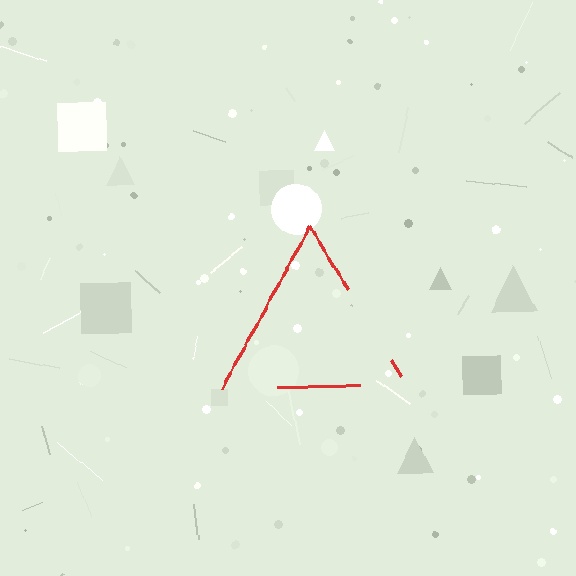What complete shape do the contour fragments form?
The contour fragments form a triangle.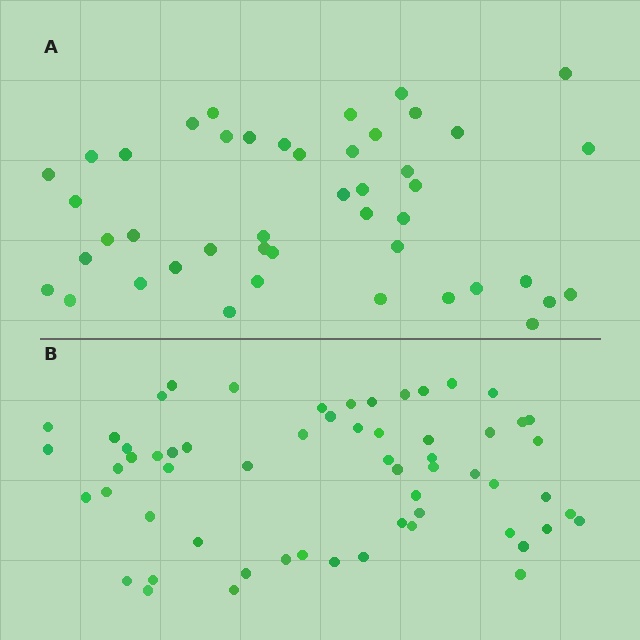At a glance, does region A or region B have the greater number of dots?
Region B (the bottom region) has more dots.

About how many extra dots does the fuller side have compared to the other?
Region B has approximately 15 more dots than region A.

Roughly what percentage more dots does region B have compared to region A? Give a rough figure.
About 35% more.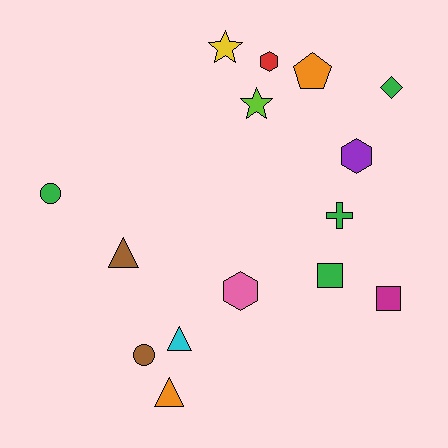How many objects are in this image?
There are 15 objects.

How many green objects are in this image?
There are 4 green objects.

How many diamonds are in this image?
There is 1 diamond.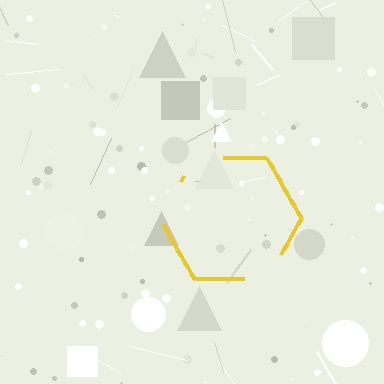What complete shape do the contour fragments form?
The contour fragments form a hexagon.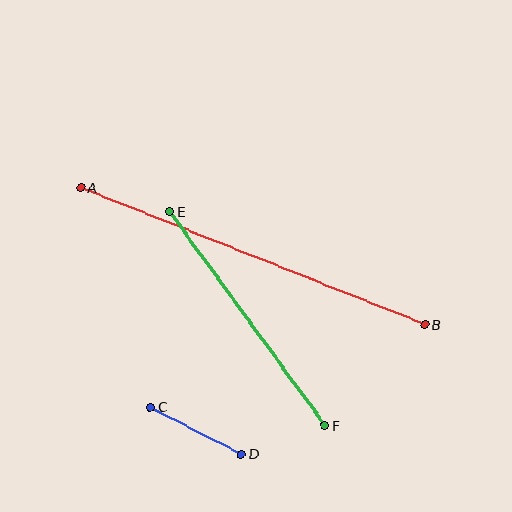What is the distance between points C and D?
The distance is approximately 102 pixels.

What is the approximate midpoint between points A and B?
The midpoint is at approximately (253, 256) pixels.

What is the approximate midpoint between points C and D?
The midpoint is at approximately (196, 430) pixels.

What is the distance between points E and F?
The distance is approximately 264 pixels.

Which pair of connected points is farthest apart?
Points A and B are farthest apart.